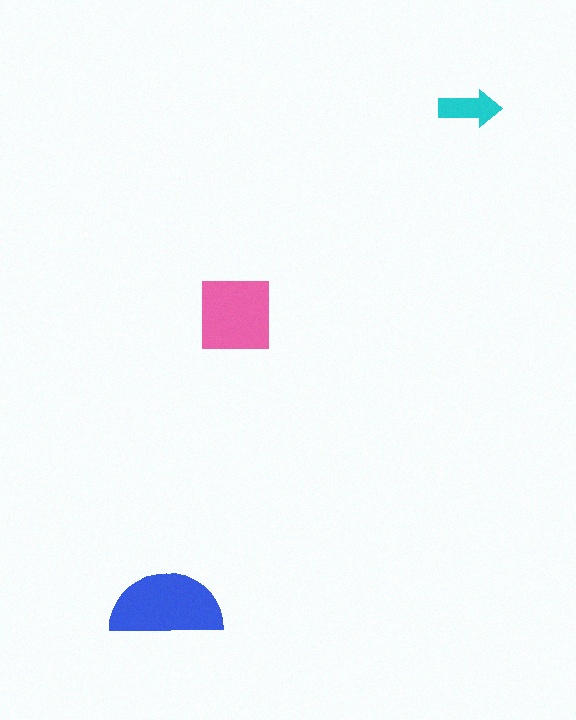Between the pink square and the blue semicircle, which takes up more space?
The blue semicircle.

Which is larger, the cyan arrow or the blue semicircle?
The blue semicircle.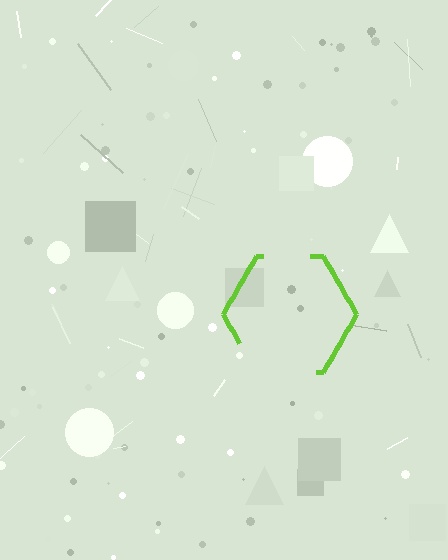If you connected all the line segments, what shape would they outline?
They would outline a hexagon.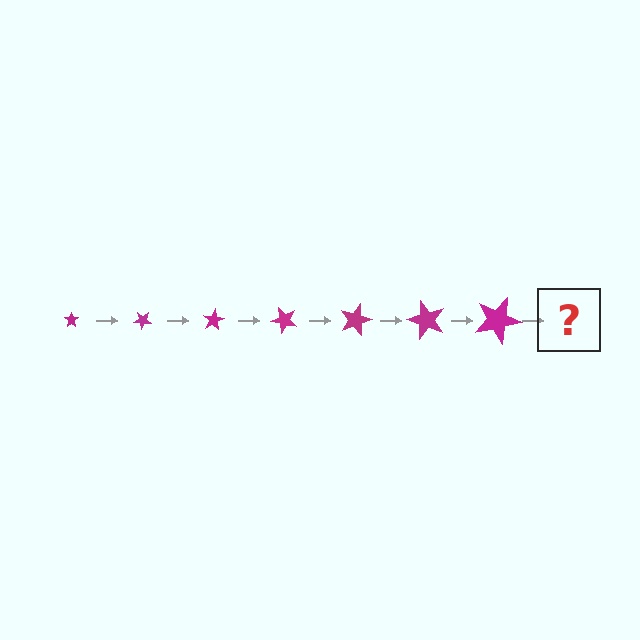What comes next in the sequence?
The next element should be a star, larger than the previous one and rotated 280 degrees from the start.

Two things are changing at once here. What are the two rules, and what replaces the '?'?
The two rules are that the star grows larger each step and it rotates 40 degrees each step. The '?' should be a star, larger than the previous one and rotated 280 degrees from the start.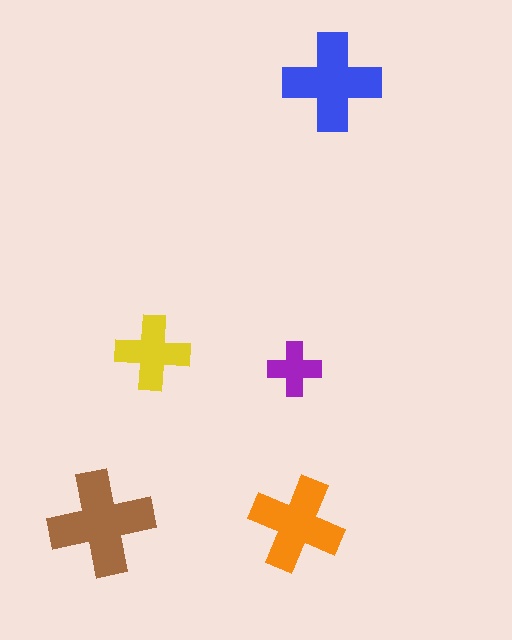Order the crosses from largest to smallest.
the brown one, the blue one, the orange one, the yellow one, the purple one.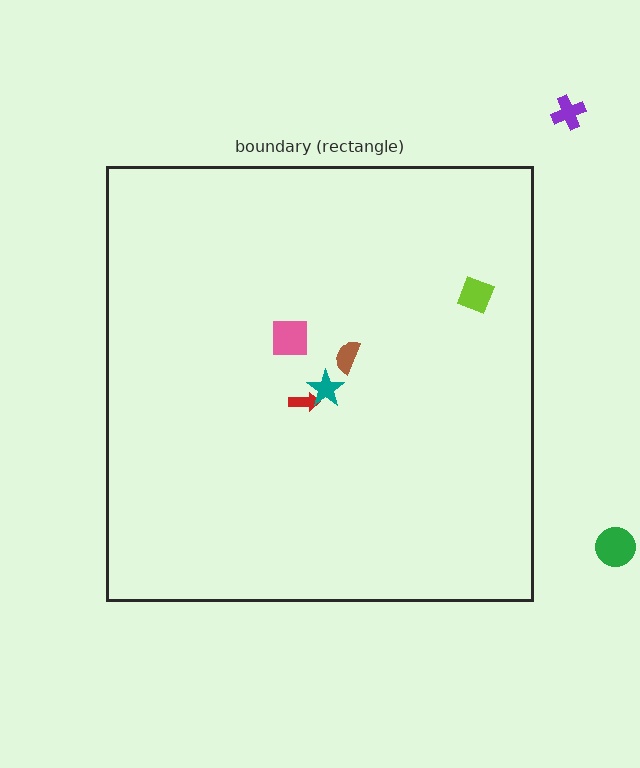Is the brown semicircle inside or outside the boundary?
Inside.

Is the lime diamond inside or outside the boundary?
Inside.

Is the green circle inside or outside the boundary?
Outside.